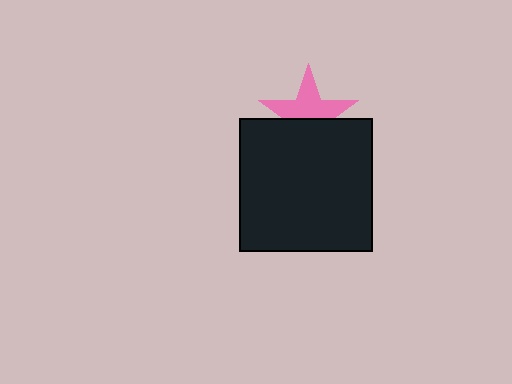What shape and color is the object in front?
The object in front is a black square.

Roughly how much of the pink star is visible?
About half of it is visible (roughly 56%).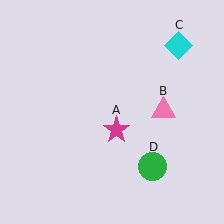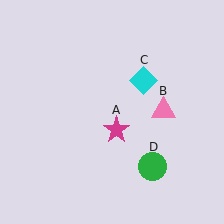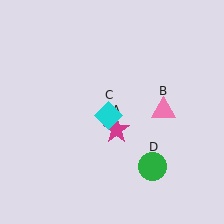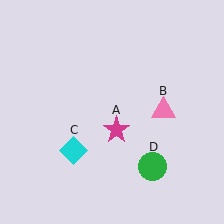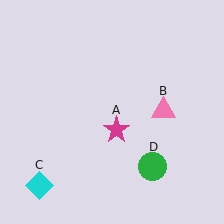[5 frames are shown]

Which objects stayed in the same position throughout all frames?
Magenta star (object A) and pink triangle (object B) and green circle (object D) remained stationary.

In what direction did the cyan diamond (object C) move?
The cyan diamond (object C) moved down and to the left.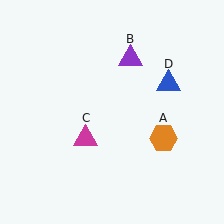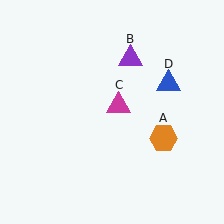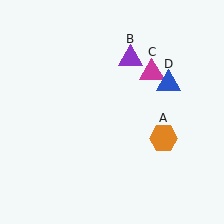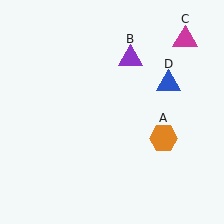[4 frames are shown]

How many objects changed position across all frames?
1 object changed position: magenta triangle (object C).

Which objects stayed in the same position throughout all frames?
Orange hexagon (object A) and purple triangle (object B) and blue triangle (object D) remained stationary.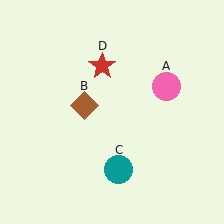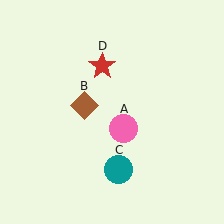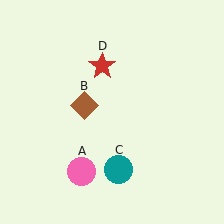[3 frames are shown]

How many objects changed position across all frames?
1 object changed position: pink circle (object A).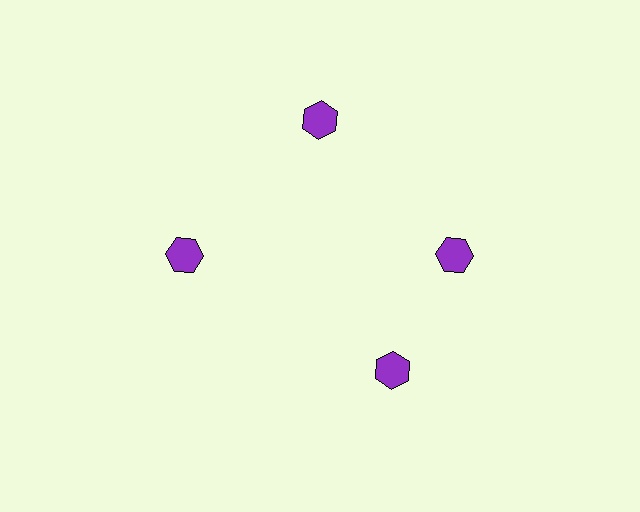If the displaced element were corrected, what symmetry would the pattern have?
It would have 4-fold rotational symmetry — the pattern would map onto itself every 90 degrees.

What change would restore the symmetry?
The symmetry would be restored by rotating it back into even spacing with its neighbors so that all 4 hexagons sit at equal angles and equal distance from the center.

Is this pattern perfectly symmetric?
No. The 4 purple hexagons are arranged in a ring, but one element near the 6 o'clock position is rotated out of alignment along the ring, breaking the 4-fold rotational symmetry.